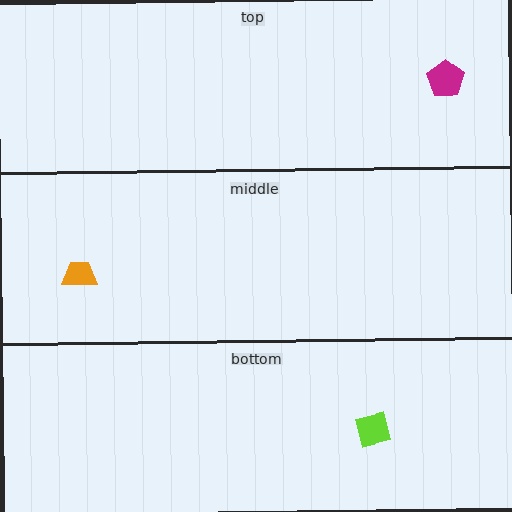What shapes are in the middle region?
The orange trapezoid.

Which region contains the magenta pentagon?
The top region.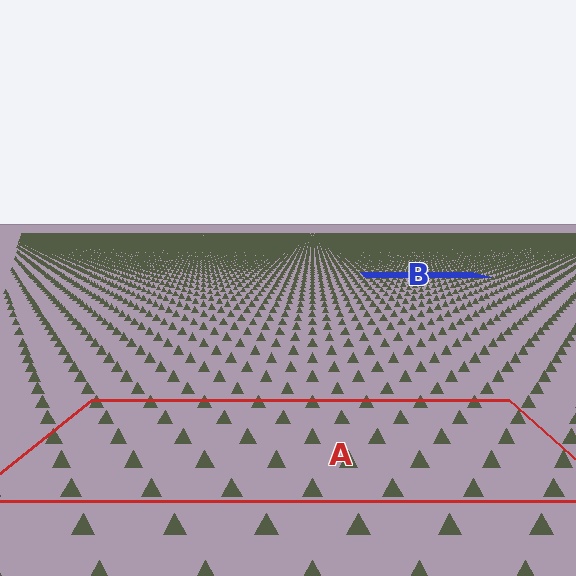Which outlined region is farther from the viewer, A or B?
Region B is farther from the viewer — the texture elements inside it appear smaller and more densely packed.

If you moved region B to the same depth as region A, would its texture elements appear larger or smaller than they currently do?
They would appear larger. At a closer depth, the same texture elements are projected at a bigger on-screen size.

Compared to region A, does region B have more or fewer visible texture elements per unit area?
Region B has more texture elements per unit area — they are packed more densely because it is farther away.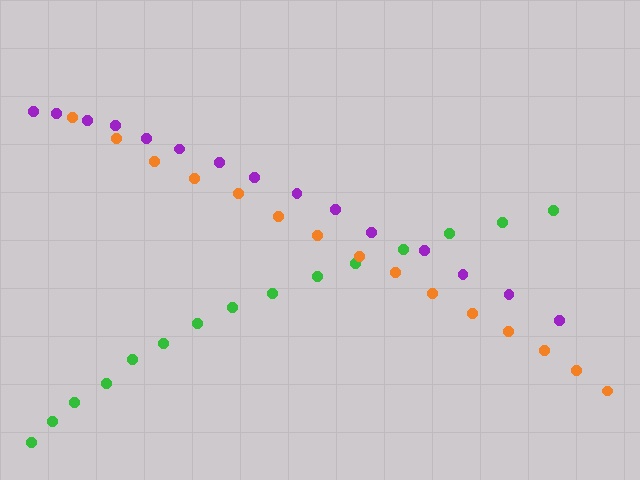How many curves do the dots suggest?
There are 3 distinct paths.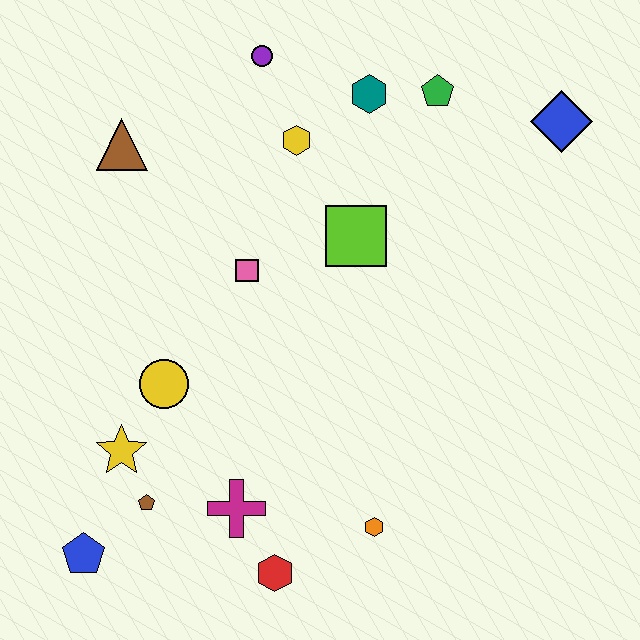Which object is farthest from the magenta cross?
The blue diamond is farthest from the magenta cross.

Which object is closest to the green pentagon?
The teal hexagon is closest to the green pentagon.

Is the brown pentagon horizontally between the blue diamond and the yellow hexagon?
No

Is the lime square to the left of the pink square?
No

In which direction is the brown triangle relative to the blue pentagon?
The brown triangle is above the blue pentagon.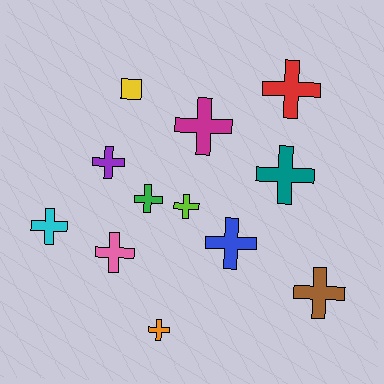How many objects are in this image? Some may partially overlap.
There are 12 objects.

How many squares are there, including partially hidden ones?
There is 1 square.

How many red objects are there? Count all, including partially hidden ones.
There is 1 red object.